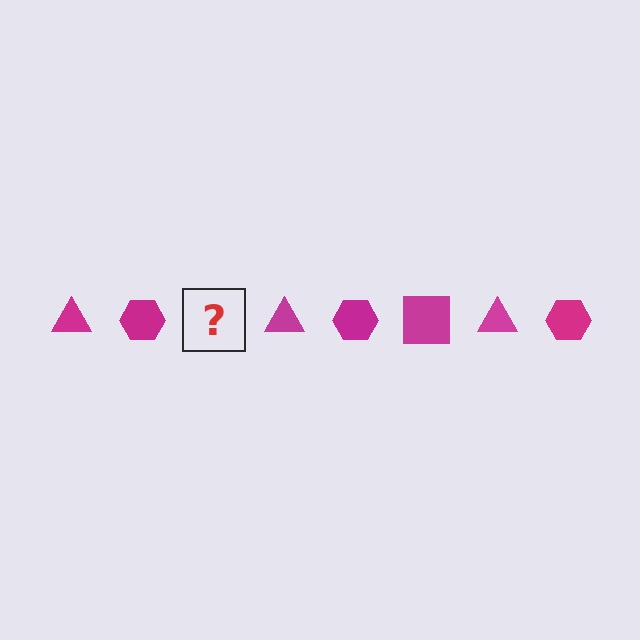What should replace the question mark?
The question mark should be replaced with a magenta square.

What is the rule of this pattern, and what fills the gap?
The rule is that the pattern cycles through triangle, hexagon, square shapes in magenta. The gap should be filled with a magenta square.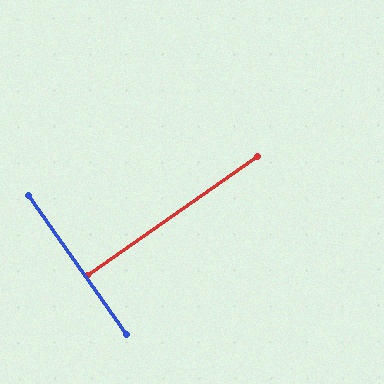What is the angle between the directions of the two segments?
Approximately 90 degrees.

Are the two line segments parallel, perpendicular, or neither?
Perpendicular — they meet at approximately 90°.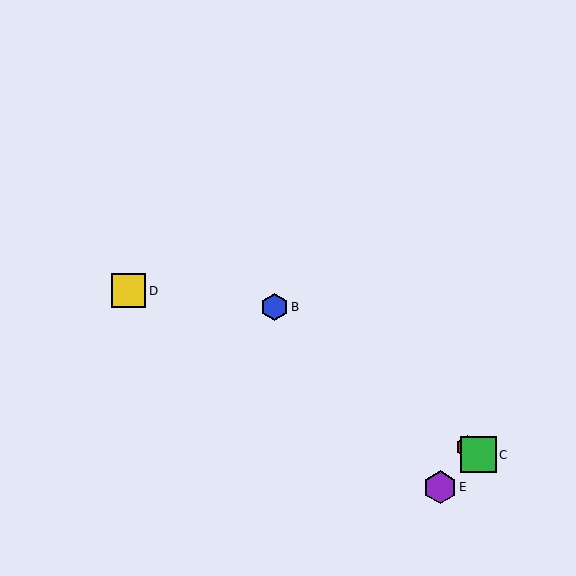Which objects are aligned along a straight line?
Objects A, B, C are aligned along a straight line.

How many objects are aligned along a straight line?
3 objects (A, B, C) are aligned along a straight line.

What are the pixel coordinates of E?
Object E is at (440, 487).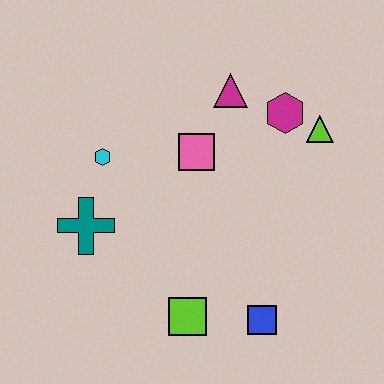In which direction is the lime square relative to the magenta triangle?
The lime square is below the magenta triangle.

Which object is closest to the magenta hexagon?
The lime triangle is closest to the magenta hexagon.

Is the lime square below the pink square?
Yes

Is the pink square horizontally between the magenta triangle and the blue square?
No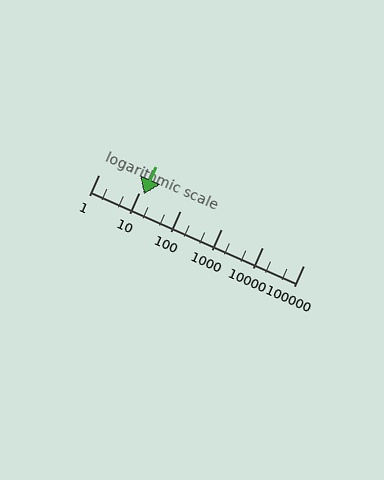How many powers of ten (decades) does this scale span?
The scale spans 5 decades, from 1 to 100000.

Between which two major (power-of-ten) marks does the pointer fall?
The pointer is between 10 and 100.